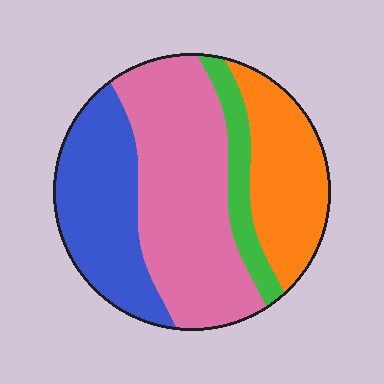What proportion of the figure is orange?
Orange covers roughly 20% of the figure.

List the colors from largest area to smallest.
From largest to smallest: pink, blue, orange, green.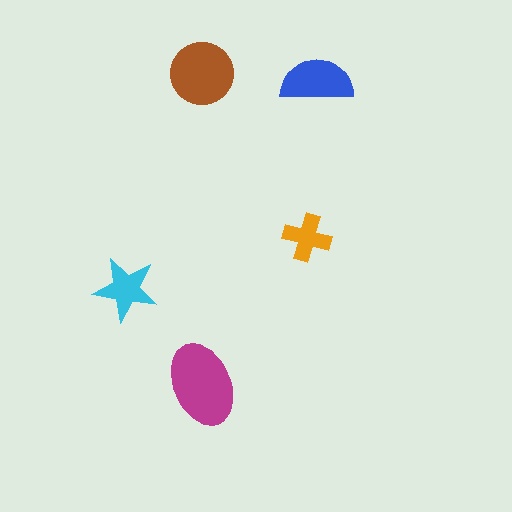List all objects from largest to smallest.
The magenta ellipse, the brown circle, the blue semicircle, the cyan star, the orange cross.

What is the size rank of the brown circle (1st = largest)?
2nd.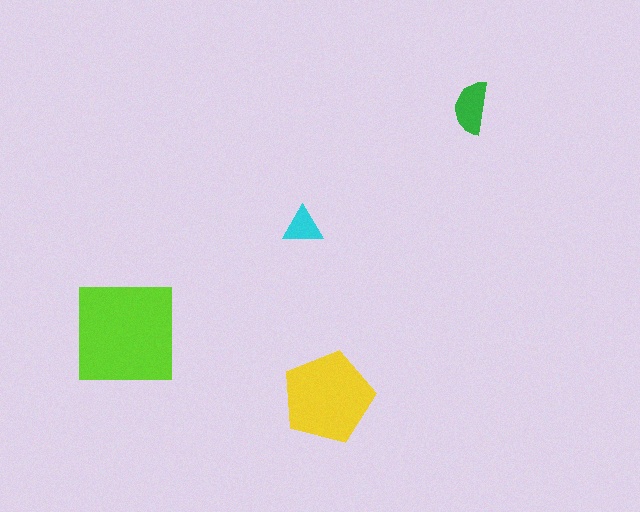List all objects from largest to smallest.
The lime square, the yellow pentagon, the green semicircle, the cyan triangle.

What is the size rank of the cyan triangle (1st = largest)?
4th.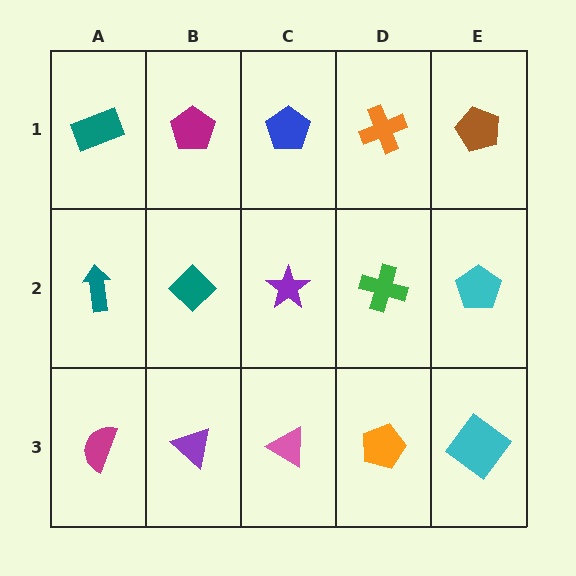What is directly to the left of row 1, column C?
A magenta pentagon.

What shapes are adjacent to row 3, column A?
A teal arrow (row 2, column A), a purple triangle (row 3, column B).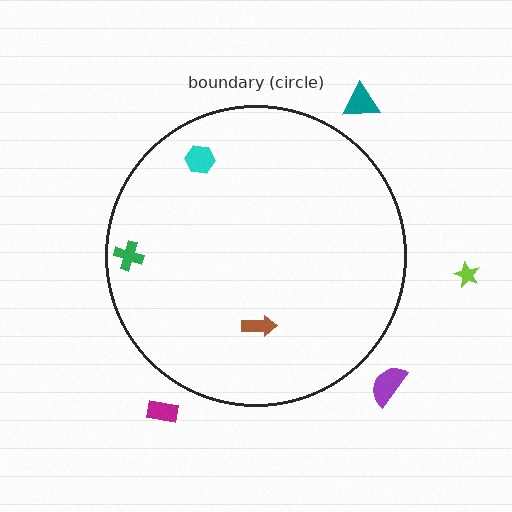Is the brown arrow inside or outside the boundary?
Inside.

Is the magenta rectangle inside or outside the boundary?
Outside.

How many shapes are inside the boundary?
3 inside, 4 outside.